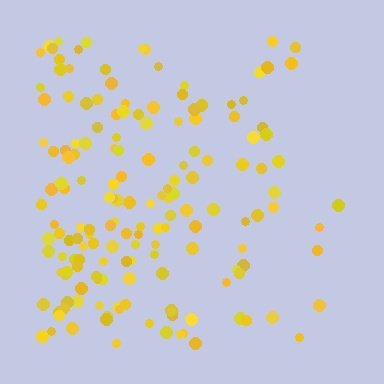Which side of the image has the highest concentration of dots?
The left.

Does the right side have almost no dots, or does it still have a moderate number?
Still a moderate number, just noticeably fewer than the left.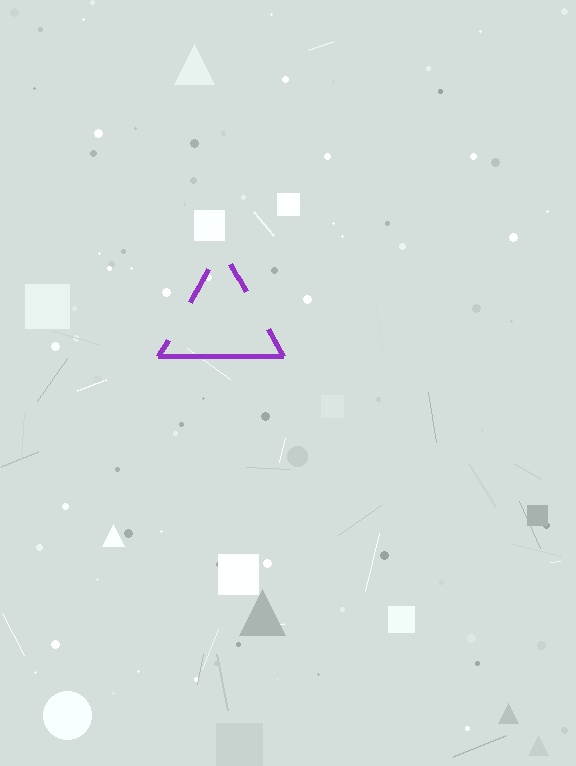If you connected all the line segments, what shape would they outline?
They would outline a triangle.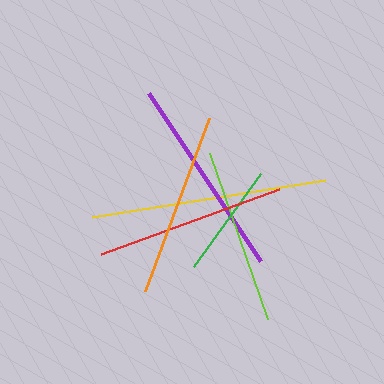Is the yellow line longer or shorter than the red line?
The yellow line is longer than the red line.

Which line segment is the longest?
The yellow line is the longest at approximately 236 pixels.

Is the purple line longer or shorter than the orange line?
The purple line is longer than the orange line.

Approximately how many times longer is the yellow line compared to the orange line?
The yellow line is approximately 1.3 times the length of the orange line.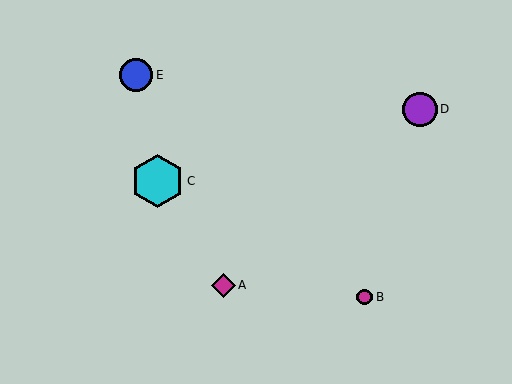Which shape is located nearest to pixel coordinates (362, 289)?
The magenta circle (labeled B) at (365, 297) is nearest to that location.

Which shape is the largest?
The cyan hexagon (labeled C) is the largest.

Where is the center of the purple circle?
The center of the purple circle is at (420, 109).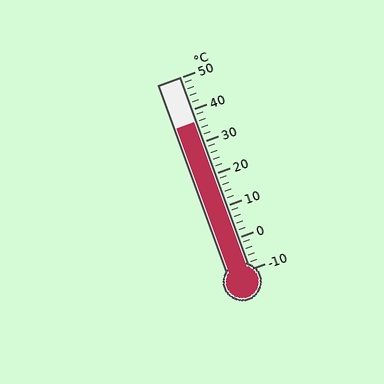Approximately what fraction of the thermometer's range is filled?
The thermometer is filled to approximately 75% of its range.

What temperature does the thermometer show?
The thermometer shows approximately 36°C.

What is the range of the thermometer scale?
The thermometer scale ranges from -10°C to 50°C.